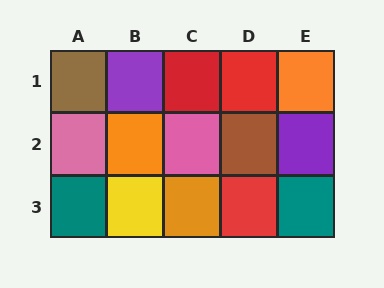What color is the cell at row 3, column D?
Red.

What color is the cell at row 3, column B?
Yellow.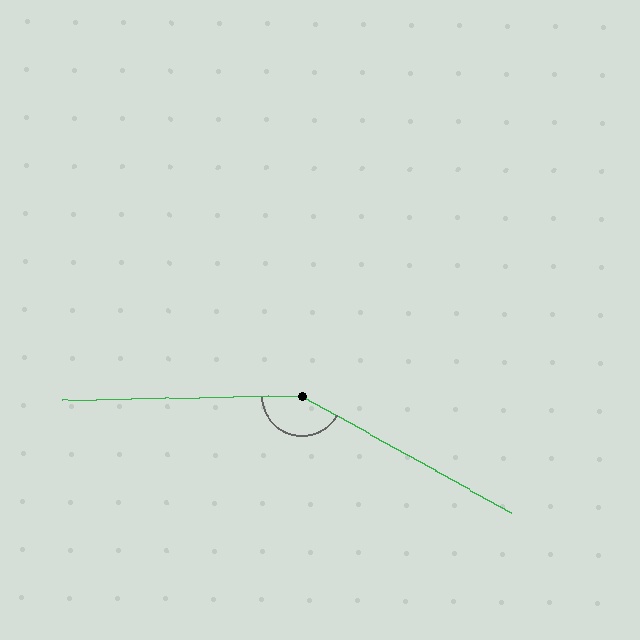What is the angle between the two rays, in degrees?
Approximately 150 degrees.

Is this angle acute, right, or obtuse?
It is obtuse.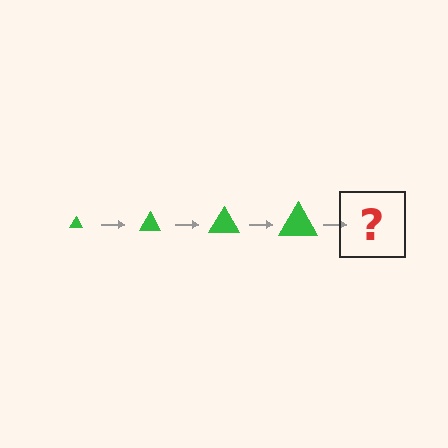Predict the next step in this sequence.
The next step is a green triangle, larger than the previous one.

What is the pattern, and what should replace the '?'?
The pattern is that the triangle gets progressively larger each step. The '?' should be a green triangle, larger than the previous one.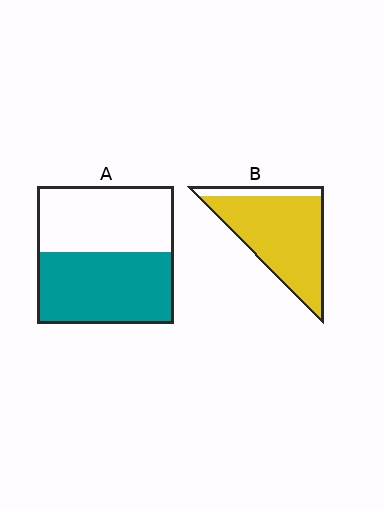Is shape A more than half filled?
Roughly half.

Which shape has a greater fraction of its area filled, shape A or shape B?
Shape B.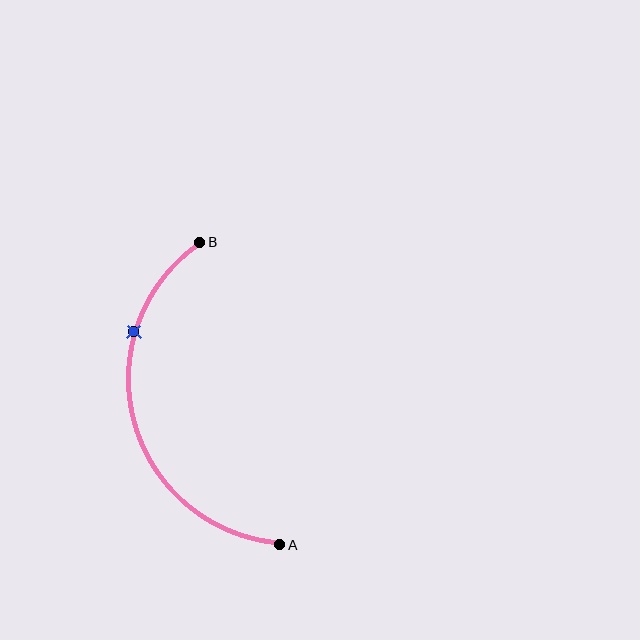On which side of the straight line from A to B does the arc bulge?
The arc bulges to the left of the straight line connecting A and B.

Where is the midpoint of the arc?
The arc midpoint is the point on the curve farthest from the straight line joining A and B. It sits to the left of that line.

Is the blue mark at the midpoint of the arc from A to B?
No. The blue mark lies on the arc but is closer to endpoint B. The arc midpoint would be at the point on the curve equidistant along the arc from both A and B.